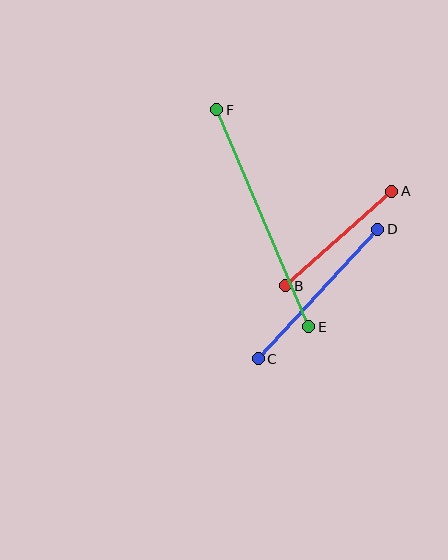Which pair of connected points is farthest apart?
Points E and F are farthest apart.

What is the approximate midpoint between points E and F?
The midpoint is at approximately (263, 218) pixels.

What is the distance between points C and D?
The distance is approximately 177 pixels.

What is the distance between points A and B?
The distance is approximately 143 pixels.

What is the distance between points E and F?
The distance is approximately 236 pixels.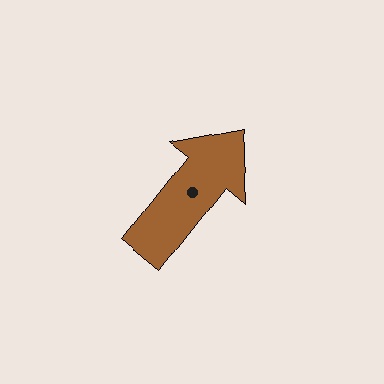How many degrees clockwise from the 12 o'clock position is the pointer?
Approximately 38 degrees.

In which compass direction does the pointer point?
Northeast.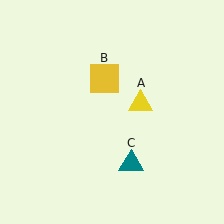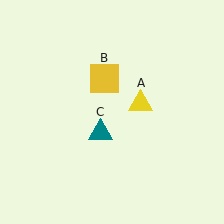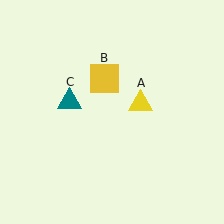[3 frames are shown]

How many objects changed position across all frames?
1 object changed position: teal triangle (object C).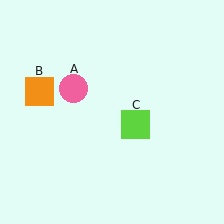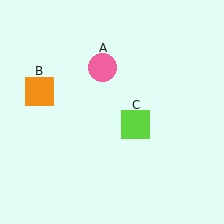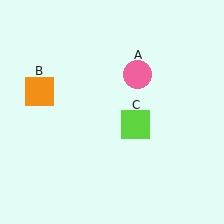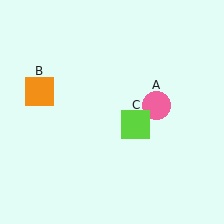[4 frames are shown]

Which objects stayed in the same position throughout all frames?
Orange square (object B) and lime square (object C) remained stationary.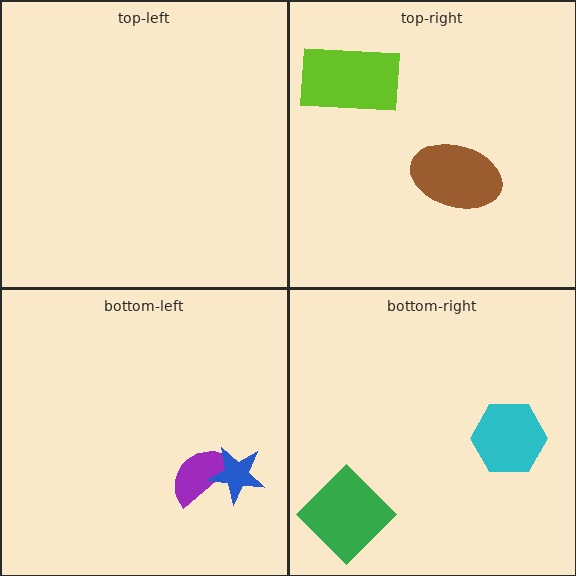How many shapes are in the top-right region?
2.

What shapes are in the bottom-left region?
The purple semicircle, the blue star.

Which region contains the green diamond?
The bottom-right region.